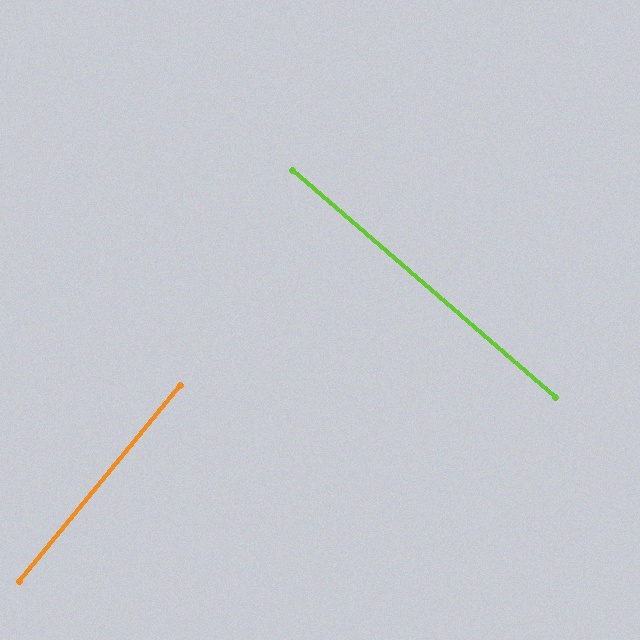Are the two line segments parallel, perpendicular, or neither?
Perpendicular — they meet at approximately 88°.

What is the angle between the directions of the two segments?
Approximately 88 degrees.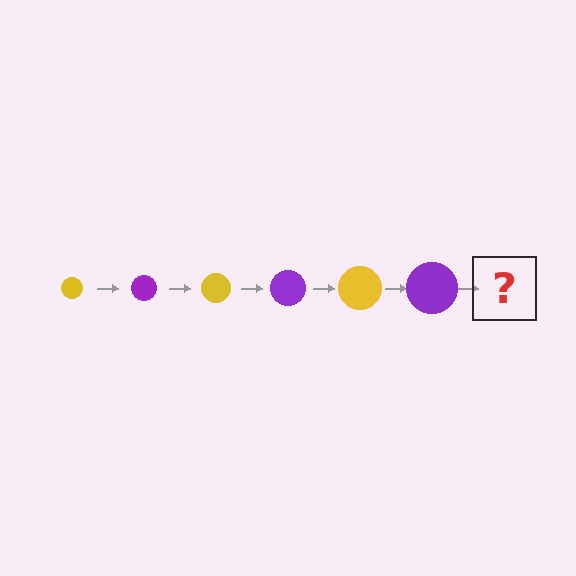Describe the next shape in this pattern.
It should be a yellow circle, larger than the previous one.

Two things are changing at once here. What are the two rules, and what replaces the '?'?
The two rules are that the circle grows larger each step and the color cycles through yellow and purple. The '?' should be a yellow circle, larger than the previous one.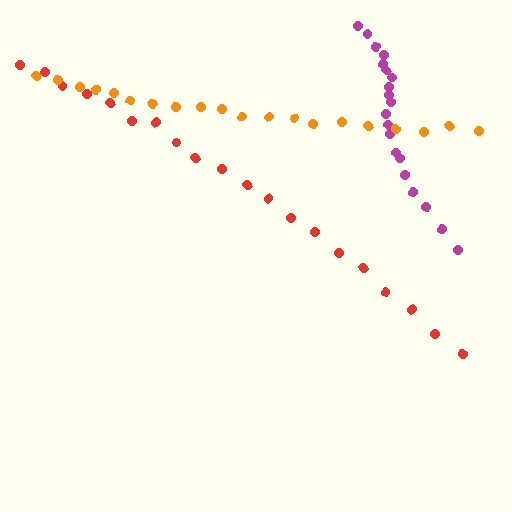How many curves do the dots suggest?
There are 3 distinct paths.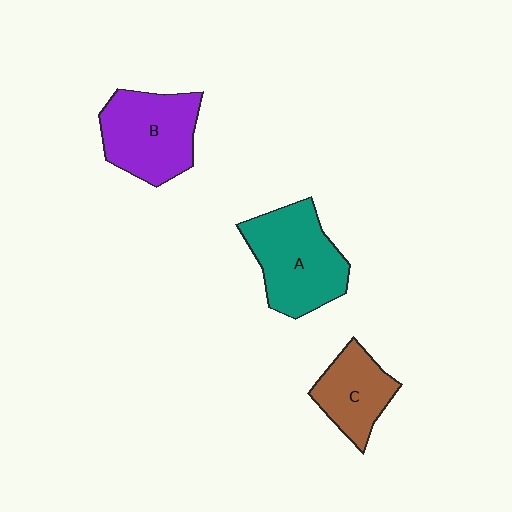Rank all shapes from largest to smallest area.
From largest to smallest: A (teal), B (purple), C (brown).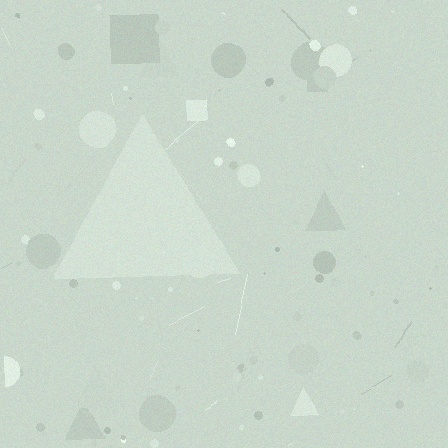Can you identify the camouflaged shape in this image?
The camouflaged shape is a triangle.